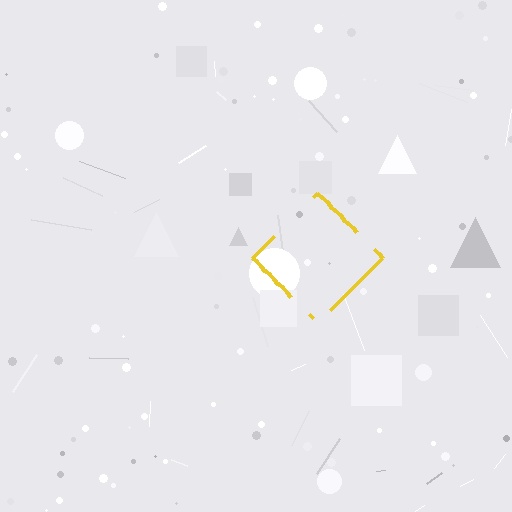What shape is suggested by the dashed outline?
The dashed outline suggests a diamond.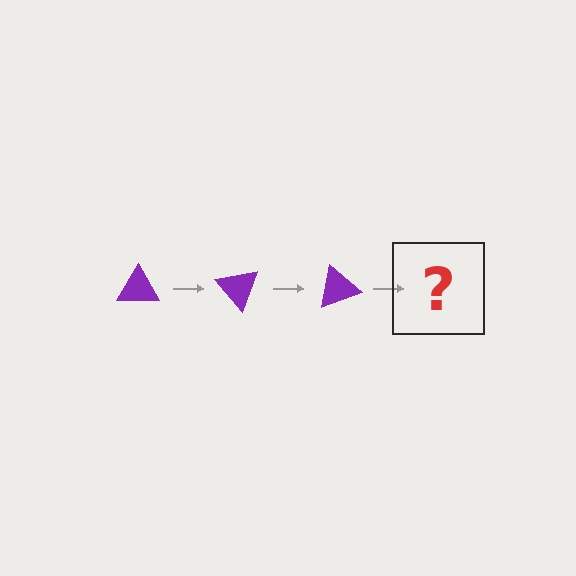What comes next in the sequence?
The next element should be a purple triangle rotated 150 degrees.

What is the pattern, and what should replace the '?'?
The pattern is that the triangle rotates 50 degrees each step. The '?' should be a purple triangle rotated 150 degrees.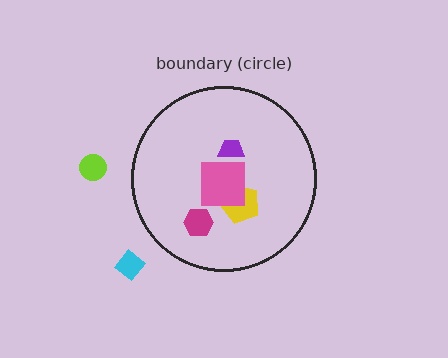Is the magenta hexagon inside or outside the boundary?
Inside.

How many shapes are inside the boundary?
4 inside, 2 outside.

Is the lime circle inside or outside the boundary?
Outside.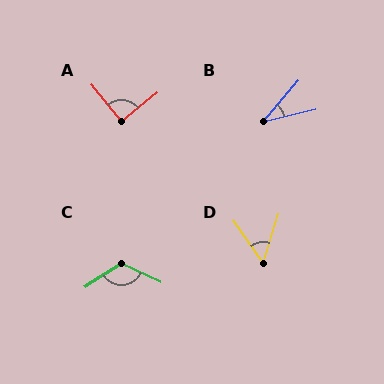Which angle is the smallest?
B, at approximately 35 degrees.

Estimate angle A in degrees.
Approximately 89 degrees.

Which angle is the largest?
C, at approximately 121 degrees.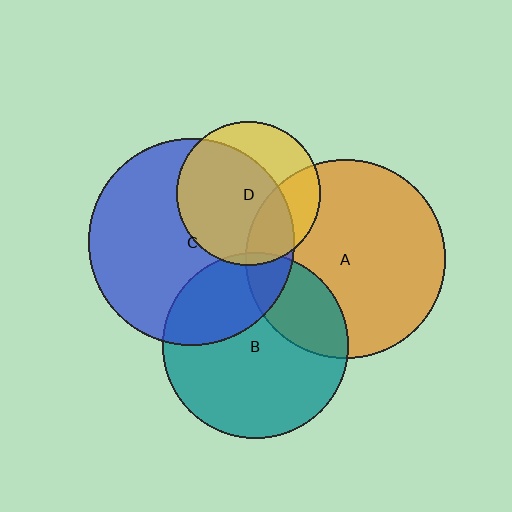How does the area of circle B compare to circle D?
Approximately 1.7 times.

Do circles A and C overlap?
Yes.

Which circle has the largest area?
Circle C (blue).